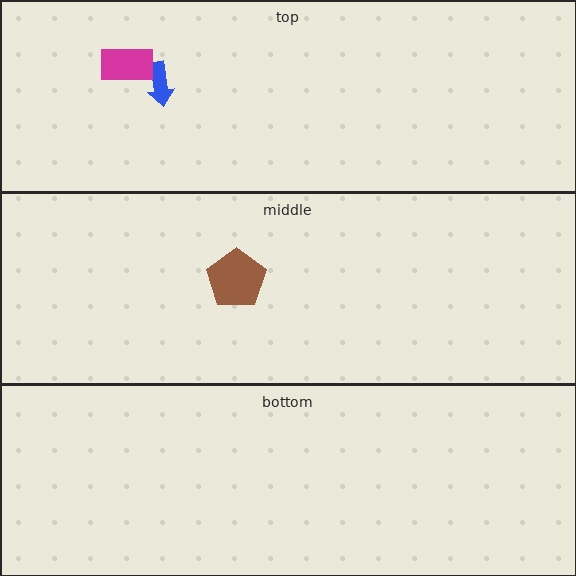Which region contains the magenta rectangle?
The top region.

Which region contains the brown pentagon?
The middle region.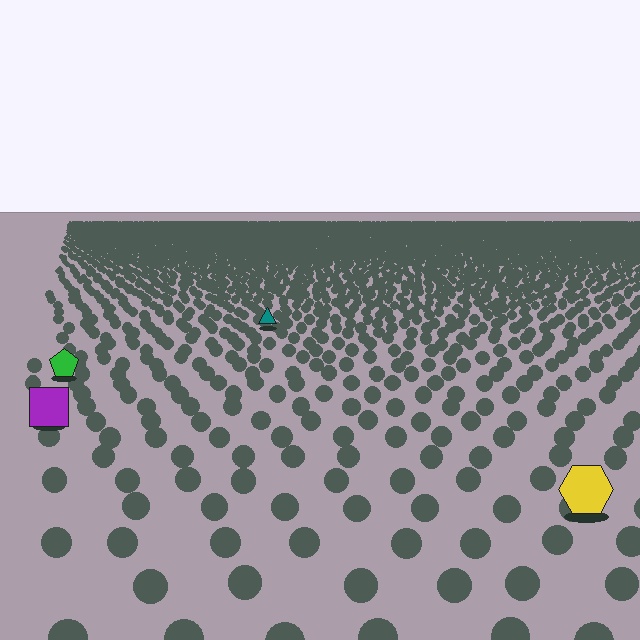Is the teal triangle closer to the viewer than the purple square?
No. The purple square is closer — you can tell from the texture gradient: the ground texture is coarser near it.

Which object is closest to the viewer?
The yellow hexagon is closest. The texture marks near it are larger and more spread out.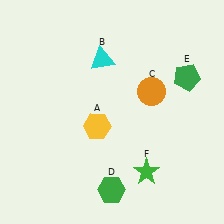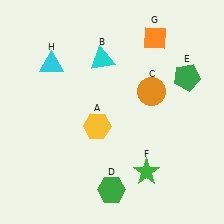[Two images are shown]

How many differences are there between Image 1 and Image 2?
There are 2 differences between the two images.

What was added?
An orange diamond (G), a cyan triangle (H) were added in Image 2.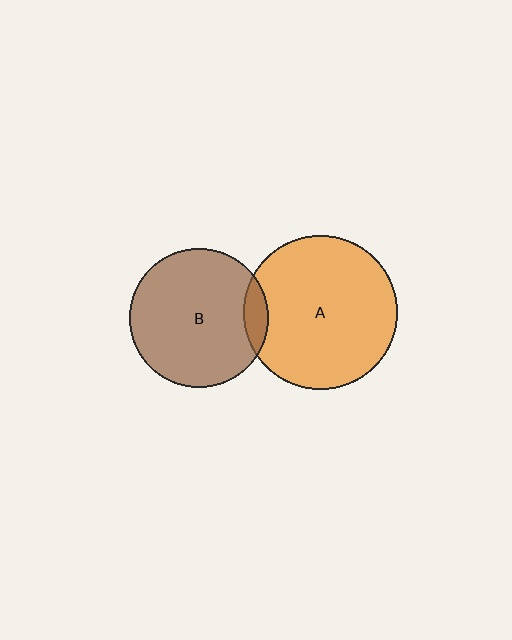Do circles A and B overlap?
Yes.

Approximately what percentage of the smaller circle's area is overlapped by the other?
Approximately 10%.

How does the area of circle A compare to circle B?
Approximately 1.2 times.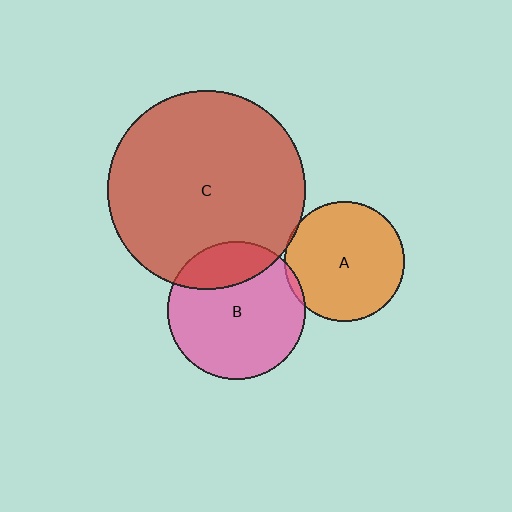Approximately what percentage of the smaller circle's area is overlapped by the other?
Approximately 5%.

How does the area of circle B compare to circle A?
Approximately 1.3 times.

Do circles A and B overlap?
Yes.